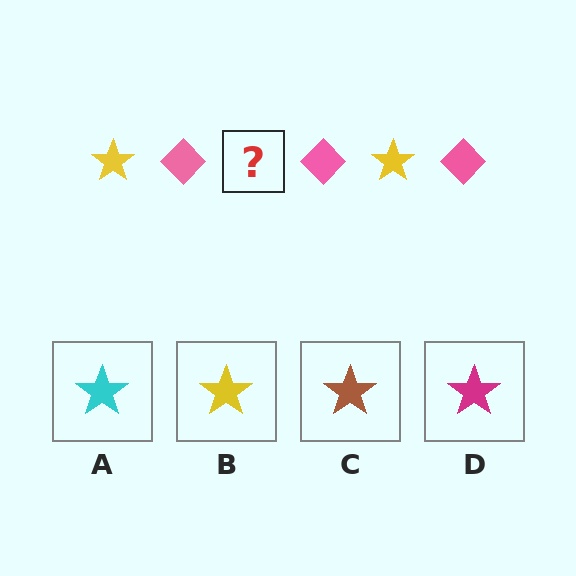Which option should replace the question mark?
Option B.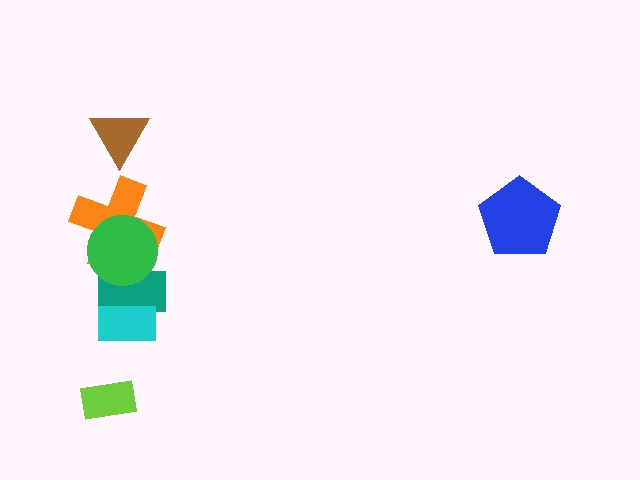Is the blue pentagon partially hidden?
No, no other shape covers it.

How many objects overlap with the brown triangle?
0 objects overlap with the brown triangle.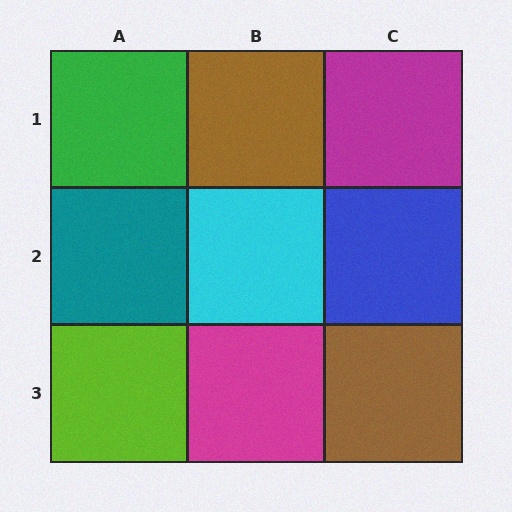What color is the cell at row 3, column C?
Brown.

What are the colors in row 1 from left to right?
Green, brown, magenta.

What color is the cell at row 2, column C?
Blue.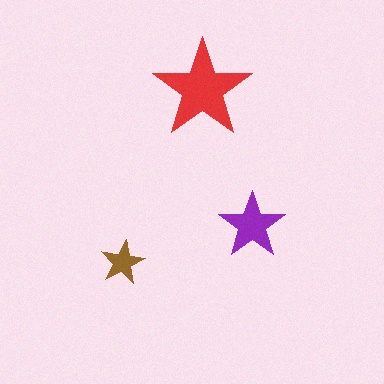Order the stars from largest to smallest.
the red one, the purple one, the brown one.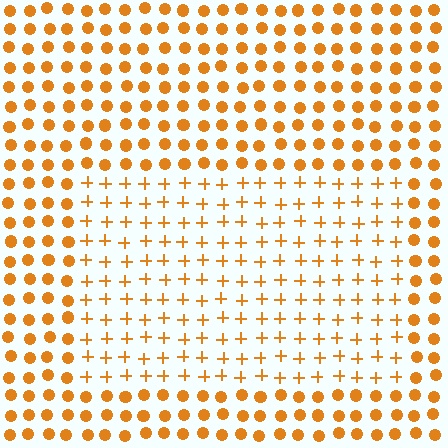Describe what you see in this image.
The image is filled with small orange elements arranged in a uniform grid. A rectangle-shaped region contains plus signs, while the surrounding area contains circles. The boundary is defined purely by the change in element shape.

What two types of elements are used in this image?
The image uses plus signs inside the rectangle region and circles outside it.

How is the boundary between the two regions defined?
The boundary is defined by a change in element shape: plus signs inside vs. circles outside. All elements share the same color and spacing.